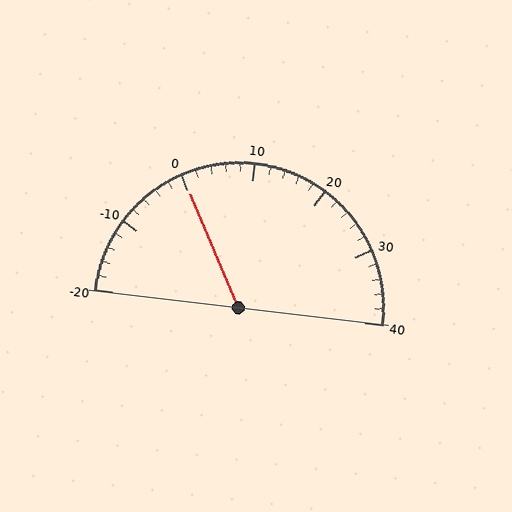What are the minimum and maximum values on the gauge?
The gauge ranges from -20 to 40.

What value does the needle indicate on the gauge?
The needle indicates approximately 0.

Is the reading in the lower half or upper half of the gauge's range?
The reading is in the lower half of the range (-20 to 40).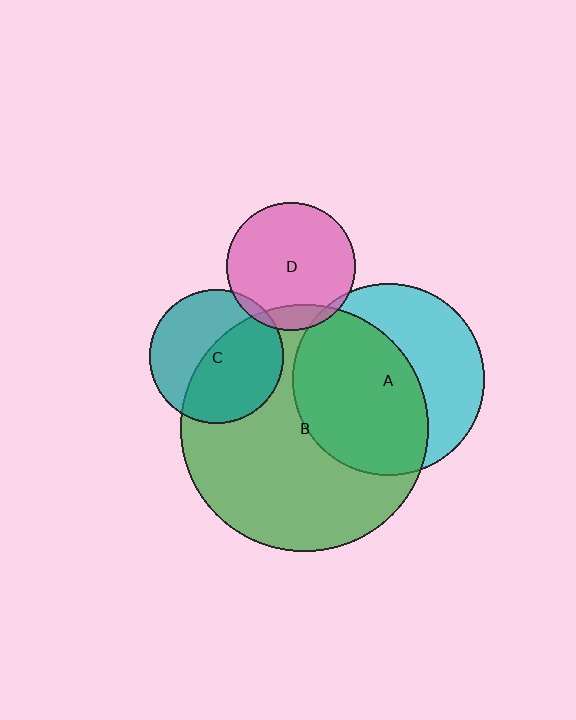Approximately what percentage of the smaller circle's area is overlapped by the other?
Approximately 55%.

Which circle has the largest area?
Circle B (green).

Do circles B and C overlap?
Yes.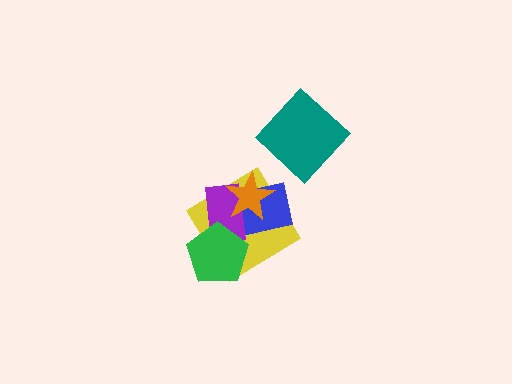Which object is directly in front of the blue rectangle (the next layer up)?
The purple rectangle is directly in front of the blue rectangle.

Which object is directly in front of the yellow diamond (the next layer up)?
The blue rectangle is directly in front of the yellow diamond.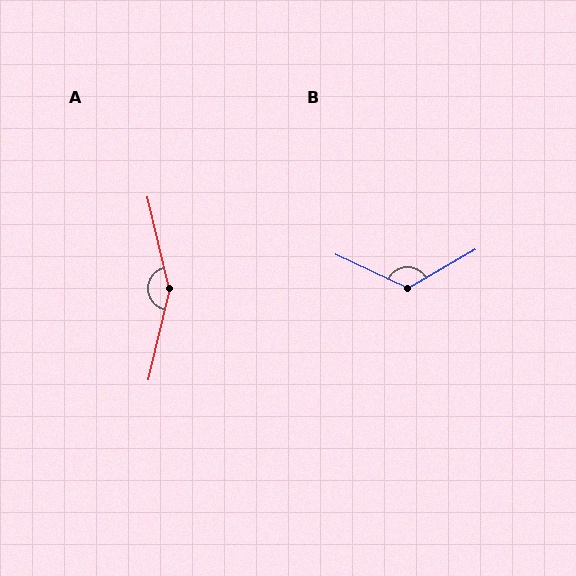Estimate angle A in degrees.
Approximately 153 degrees.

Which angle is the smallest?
B, at approximately 126 degrees.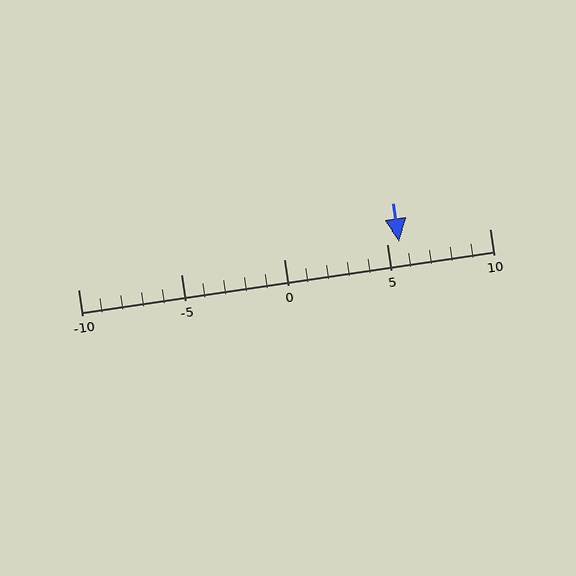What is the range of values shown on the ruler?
The ruler shows values from -10 to 10.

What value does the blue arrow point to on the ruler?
The blue arrow points to approximately 6.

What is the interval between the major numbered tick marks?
The major tick marks are spaced 5 units apart.